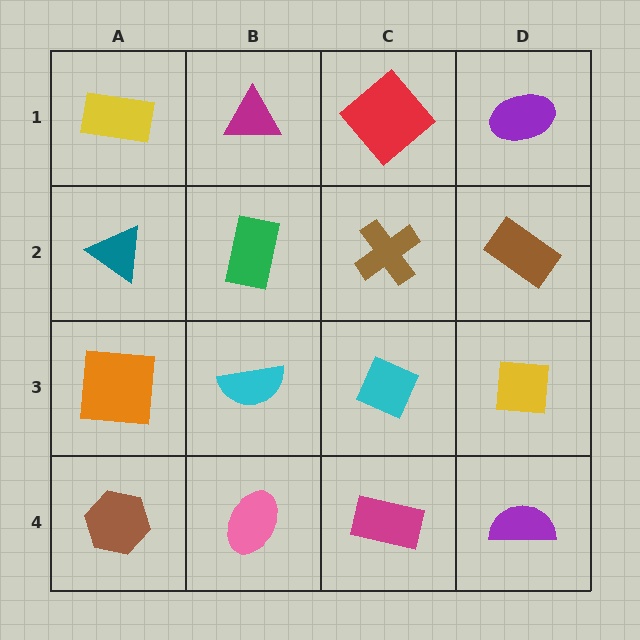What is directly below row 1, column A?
A teal triangle.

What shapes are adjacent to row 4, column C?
A cyan diamond (row 3, column C), a pink ellipse (row 4, column B), a purple semicircle (row 4, column D).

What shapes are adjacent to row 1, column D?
A brown rectangle (row 2, column D), a red diamond (row 1, column C).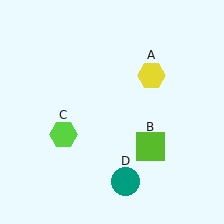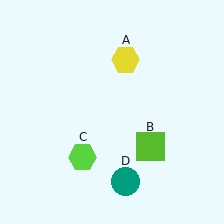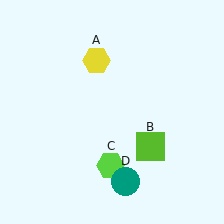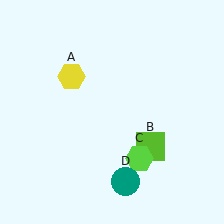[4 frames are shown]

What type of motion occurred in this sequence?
The yellow hexagon (object A), lime hexagon (object C) rotated counterclockwise around the center of the scene.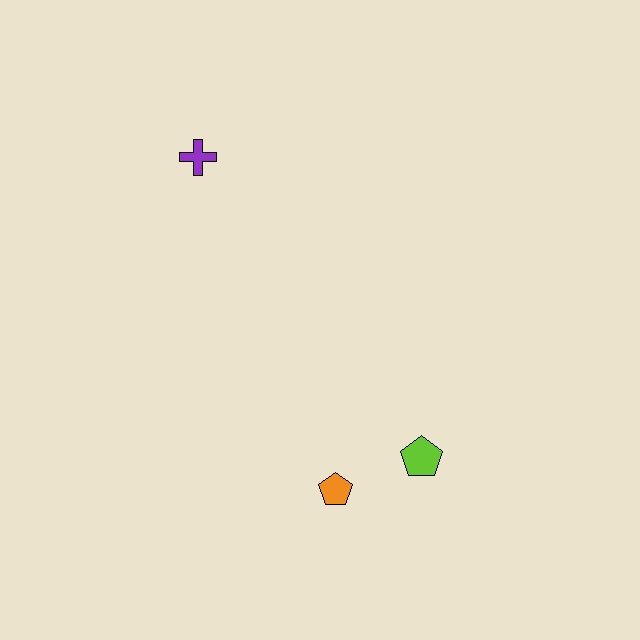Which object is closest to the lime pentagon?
The orange pentagon is closest to the lime pentagon.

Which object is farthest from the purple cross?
The lime pentagon is farthest from the purple cross.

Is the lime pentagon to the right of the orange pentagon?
Yes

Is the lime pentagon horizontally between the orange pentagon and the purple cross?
No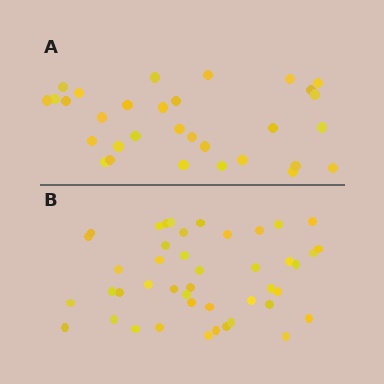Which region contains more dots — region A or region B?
Region B (the bottom region) has more dots.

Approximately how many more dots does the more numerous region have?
Region B has approximately 15 more dots than region A.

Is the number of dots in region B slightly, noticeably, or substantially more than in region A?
Region B has noticeably more, but not dramatically so. The ratio is roughly 1.4 to 1.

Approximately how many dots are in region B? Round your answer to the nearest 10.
About 40 dots. (The exact count is 44, which rounds to 40.)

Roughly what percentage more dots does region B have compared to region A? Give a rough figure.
About 40% more.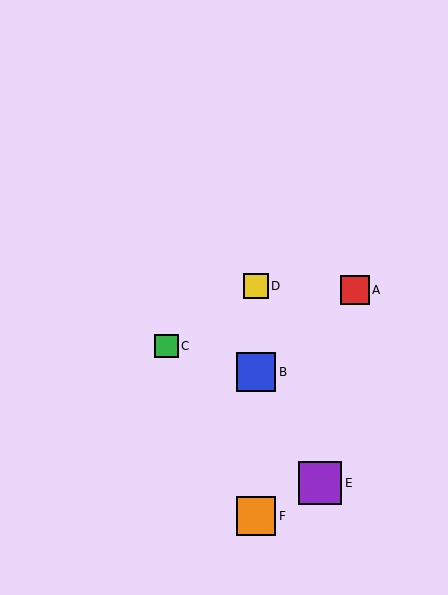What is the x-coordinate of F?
Object F is at x≈256.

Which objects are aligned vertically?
Objects B, D, F are aligned vertically.